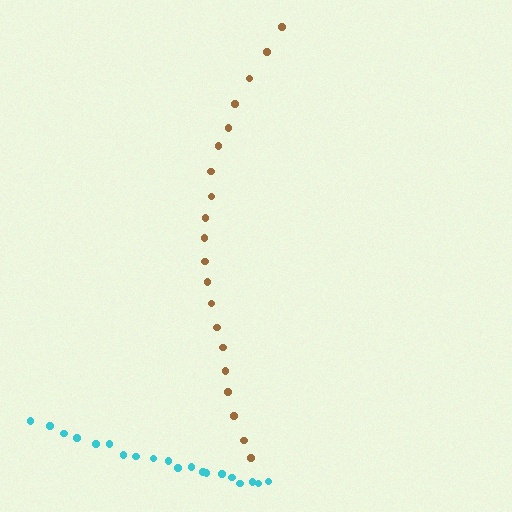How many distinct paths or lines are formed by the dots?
There are 2 distinct paths.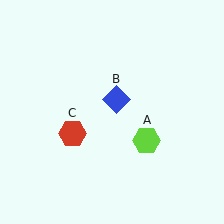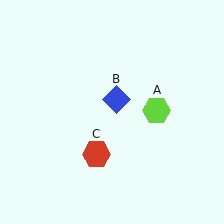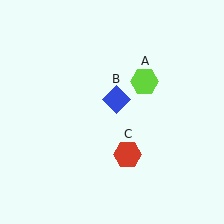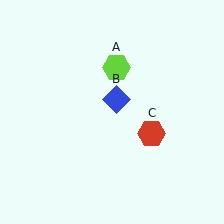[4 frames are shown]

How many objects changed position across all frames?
2 objects changed position: lime hexagon (object A), red hexagon (object C).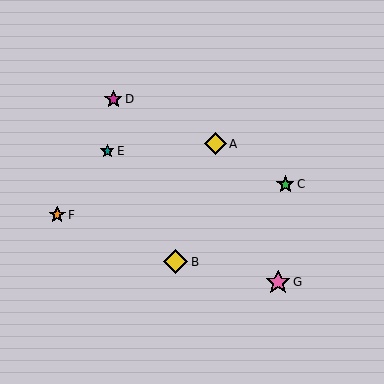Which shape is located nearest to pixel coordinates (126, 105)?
The magenta star (labeled D) at (113, 99) is nearest to that location.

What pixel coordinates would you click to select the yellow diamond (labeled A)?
Click at (215, 144) to select the yellow diamond A.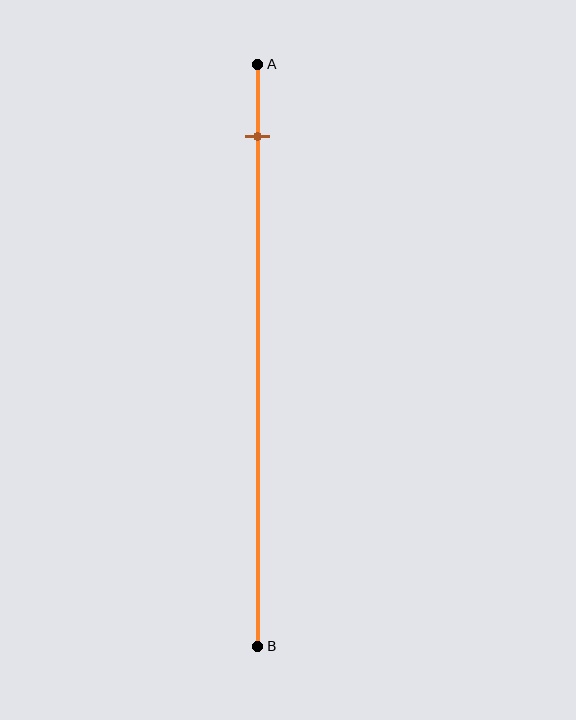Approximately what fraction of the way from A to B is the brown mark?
The brown mark is approximately 10% of the way from A to B.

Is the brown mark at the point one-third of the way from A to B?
No, the mark is at about 10% from A, not at the 33% one-third point.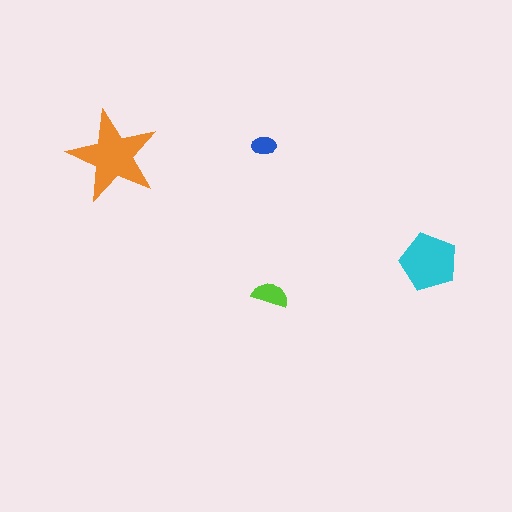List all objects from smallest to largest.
The blue ellipse, the lime semicircle, the cyan pentagon, the orange star.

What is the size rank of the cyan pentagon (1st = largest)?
2nd.